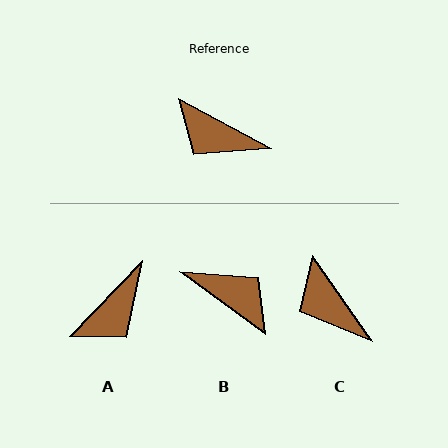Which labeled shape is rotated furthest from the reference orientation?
B, about 172 degrees away.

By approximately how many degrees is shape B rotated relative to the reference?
Approximately 172 degrees counter-clockwise.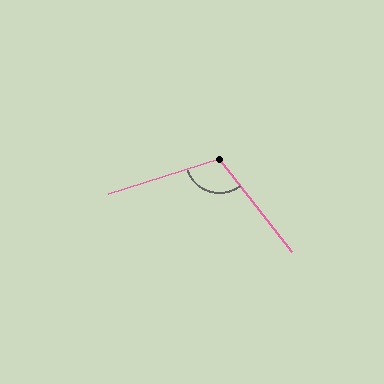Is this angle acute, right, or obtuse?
It is obtuse.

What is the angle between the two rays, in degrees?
Approximately 111 degrees.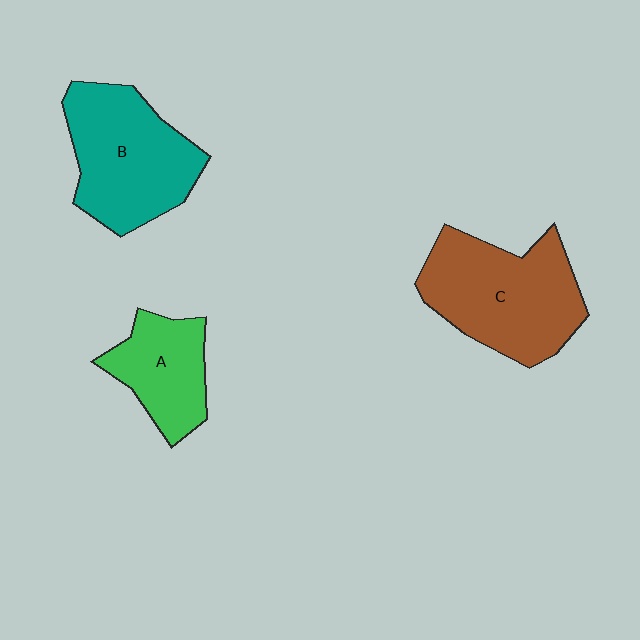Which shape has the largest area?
Shape C (brown).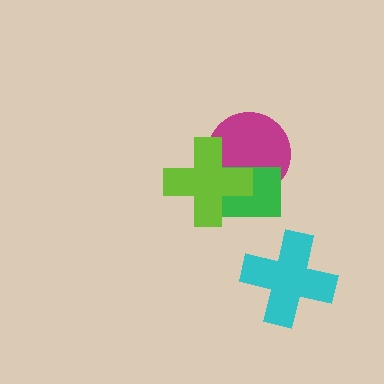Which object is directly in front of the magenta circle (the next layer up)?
The green rectangle is directly in front of the magenta circle.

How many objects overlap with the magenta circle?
2 objects overlap with the magenta circle.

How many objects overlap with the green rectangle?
2 objects overlap with the green rectangle.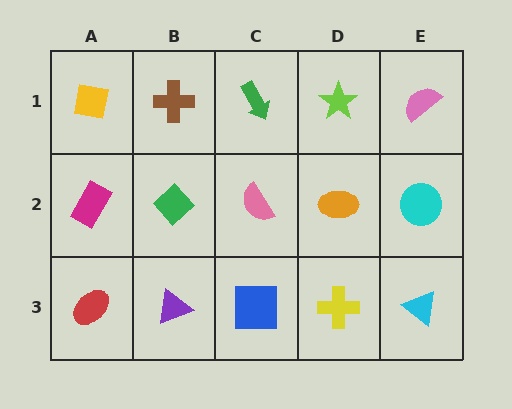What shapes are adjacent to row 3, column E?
A cyan circle (row 2, column E), a yellow cross (row 3, column D).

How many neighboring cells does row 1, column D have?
3.